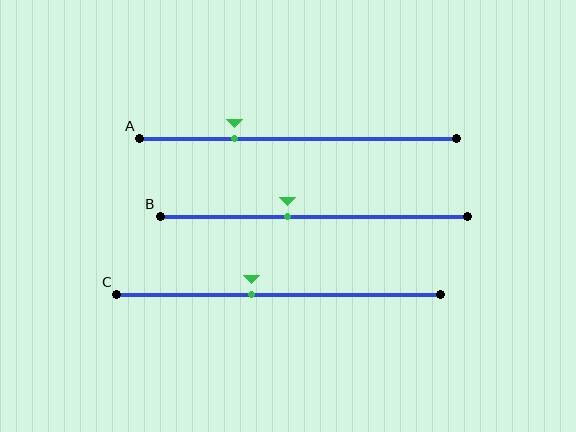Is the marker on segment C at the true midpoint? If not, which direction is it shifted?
No, the marker on segment C is shifted to the left by about 8% of the segment length.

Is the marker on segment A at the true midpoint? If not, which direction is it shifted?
No, the marker on segment A is shifted to the left by about 20% of the segment length.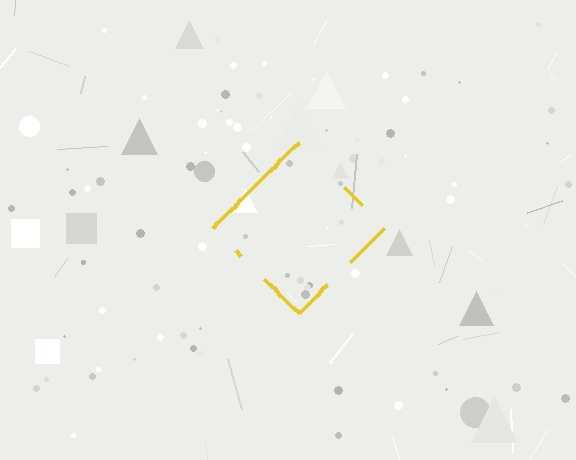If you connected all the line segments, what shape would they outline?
They would outline a diamond.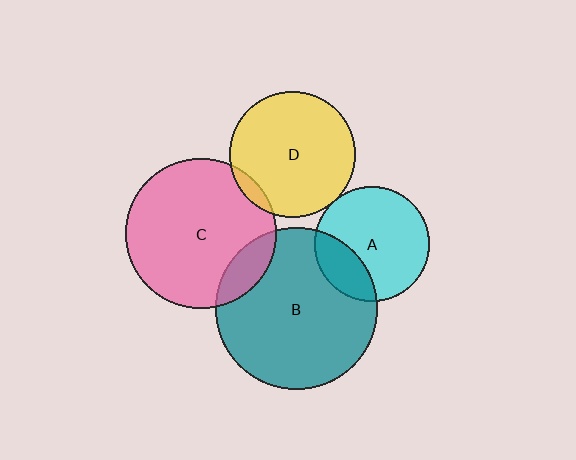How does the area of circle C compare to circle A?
Approximately 1.7 times.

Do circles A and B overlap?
Yes.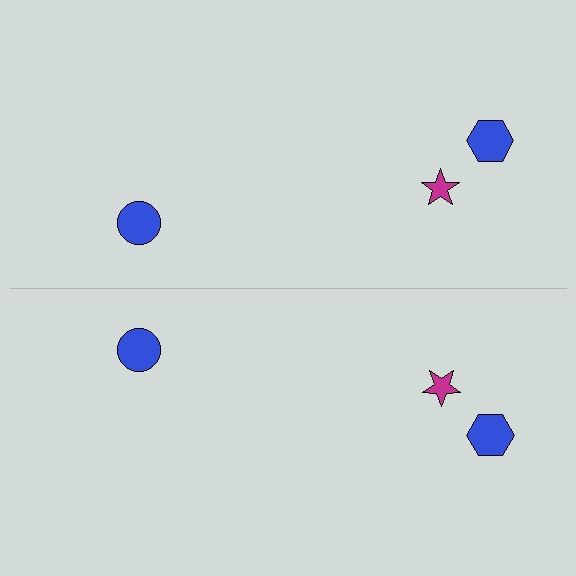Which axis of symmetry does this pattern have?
The pattern has a horizontal axis of symmetry running through the center of the image.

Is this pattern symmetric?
Yes, this pattern has bilateral (reflection) symmetry.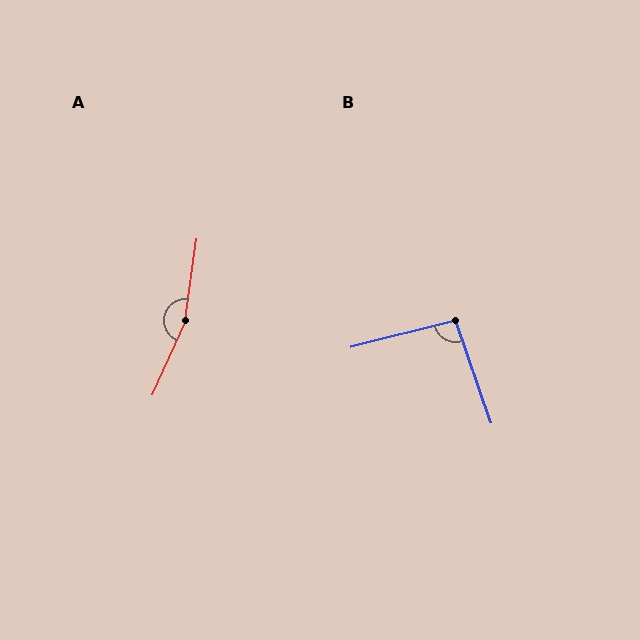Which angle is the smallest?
B, at approximately 95 degrees.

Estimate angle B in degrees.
Approximately 95 degrees.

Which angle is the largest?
A, at approximately 164 degrees.